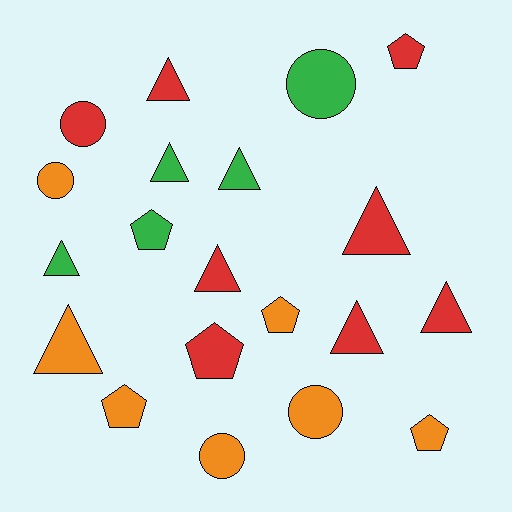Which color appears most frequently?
Red, with 8 objects.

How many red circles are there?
There is 1 red circle.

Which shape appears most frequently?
Triangle, with 9 objects.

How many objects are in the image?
There are 20 objects.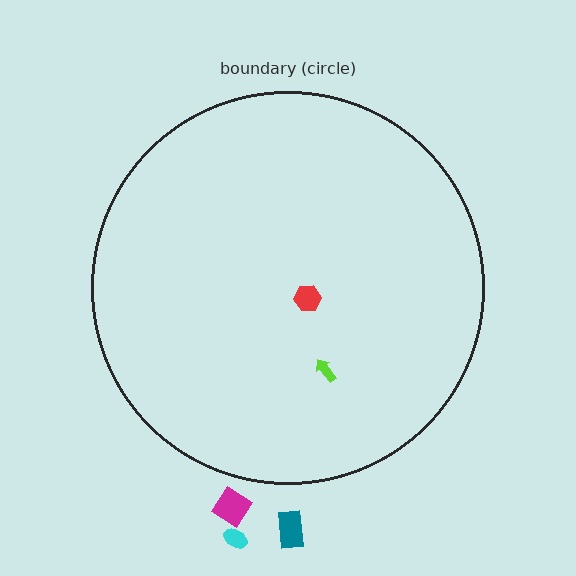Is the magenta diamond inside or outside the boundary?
Outside.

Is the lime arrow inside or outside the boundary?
Inside.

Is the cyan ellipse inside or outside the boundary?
Outside.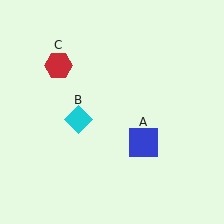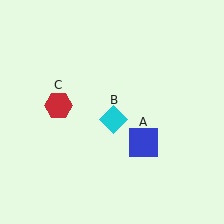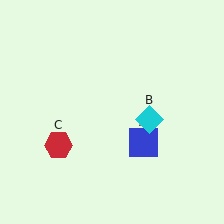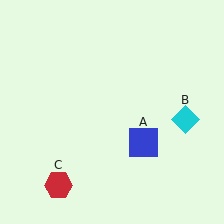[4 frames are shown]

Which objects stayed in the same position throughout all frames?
Blue square (object A) remained stationary.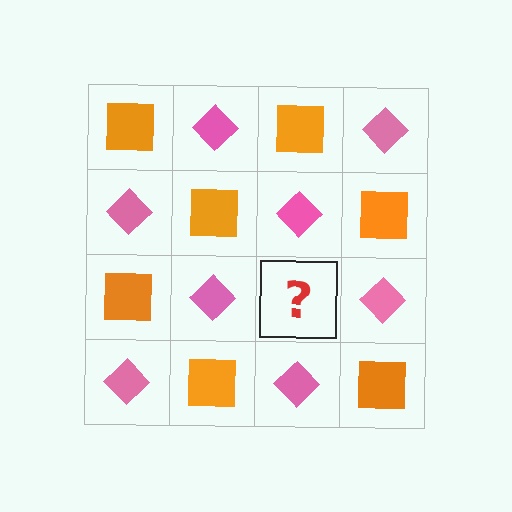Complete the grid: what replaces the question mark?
The question mark should be replaced with an orange square.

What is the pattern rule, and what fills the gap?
The rule is that it alternates orange square and pink diamond in a checkerboard pattern. The gap should be filled with an orange square.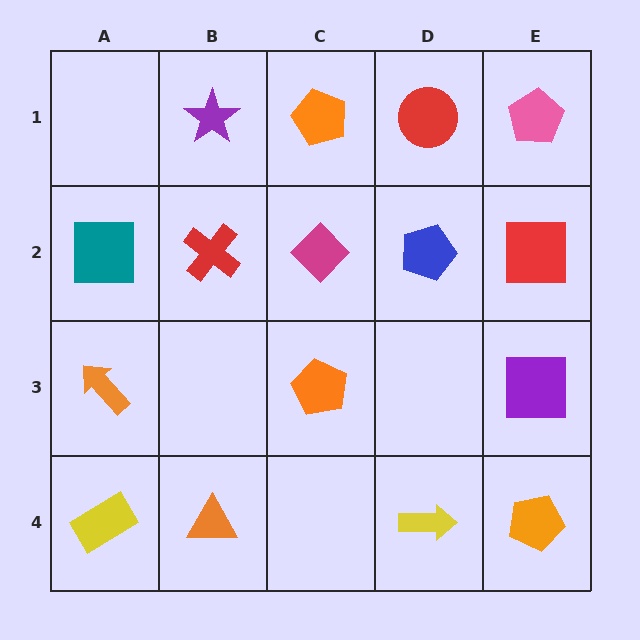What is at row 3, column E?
A purple square.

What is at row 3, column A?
An orange arrow.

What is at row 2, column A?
A teal square.